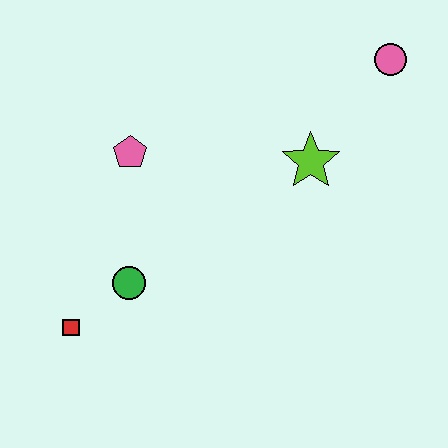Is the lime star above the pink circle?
No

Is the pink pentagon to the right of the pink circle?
No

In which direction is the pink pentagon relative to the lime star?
The pink pentagon is to the left of the lime star.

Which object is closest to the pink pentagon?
The green circle is closest to the pink pentagon.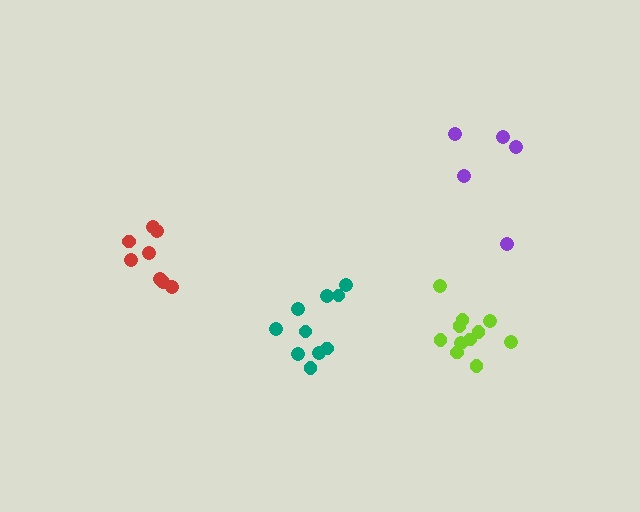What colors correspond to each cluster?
The clusters are colored: purple, teal, red, lime.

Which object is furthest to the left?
The red cluster is leftmost.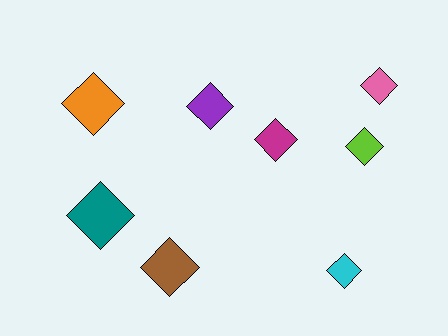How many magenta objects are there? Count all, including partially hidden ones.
There is 1 magenta object.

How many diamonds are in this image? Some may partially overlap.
There are 8 diamonds.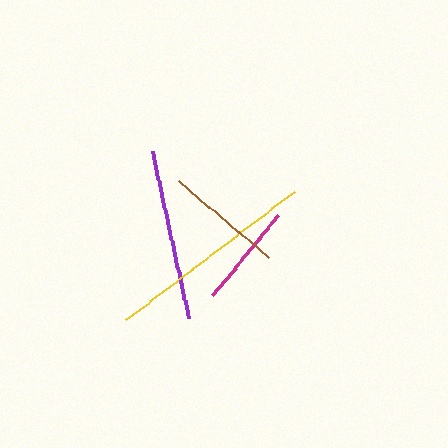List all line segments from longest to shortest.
From longest to shortest: yellow, purple, brown, magenta.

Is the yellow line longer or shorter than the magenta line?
The yellow line is longer than the magenta line.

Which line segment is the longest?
The yellow line is the longest at approximately 213 pixels.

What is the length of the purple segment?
The purple segment is approximately 171 pixels long.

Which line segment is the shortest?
The magenta line is the shortest at approximately 103 pixels.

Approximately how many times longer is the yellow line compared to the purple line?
The yellow line is approximately 1.2 times the length of the purple line.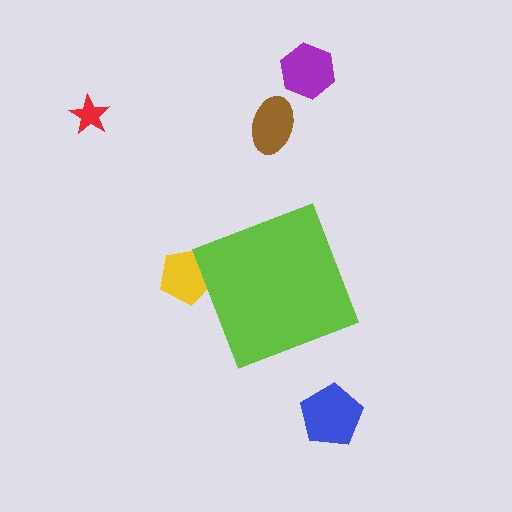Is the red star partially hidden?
No, the red star is fully visible.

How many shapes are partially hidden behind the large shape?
1 shape is partially hidden.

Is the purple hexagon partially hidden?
No, the purple hexagon is fully visible.